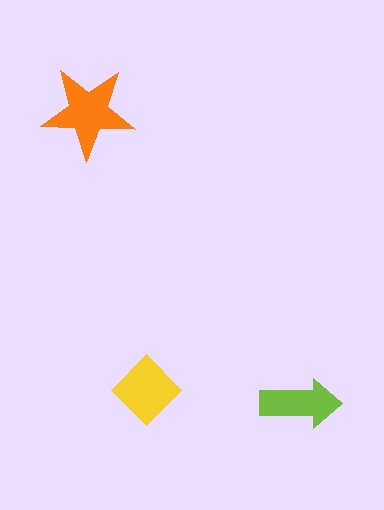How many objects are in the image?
There are 3 objects in the image.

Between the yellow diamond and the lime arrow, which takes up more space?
The yellow diamond.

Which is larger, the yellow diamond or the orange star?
The orange star.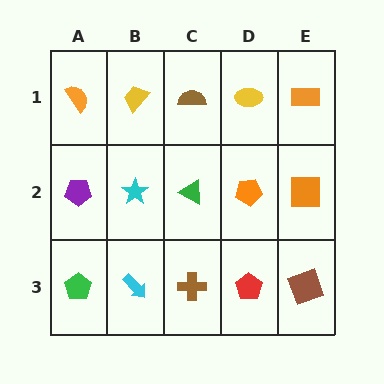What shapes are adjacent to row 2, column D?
A yellow ellipse (row 1, column D), a red pentagon (row 3, column D), a green triangle (row 2, column C), an orange square (row 2, column E).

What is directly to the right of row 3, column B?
A brown cross.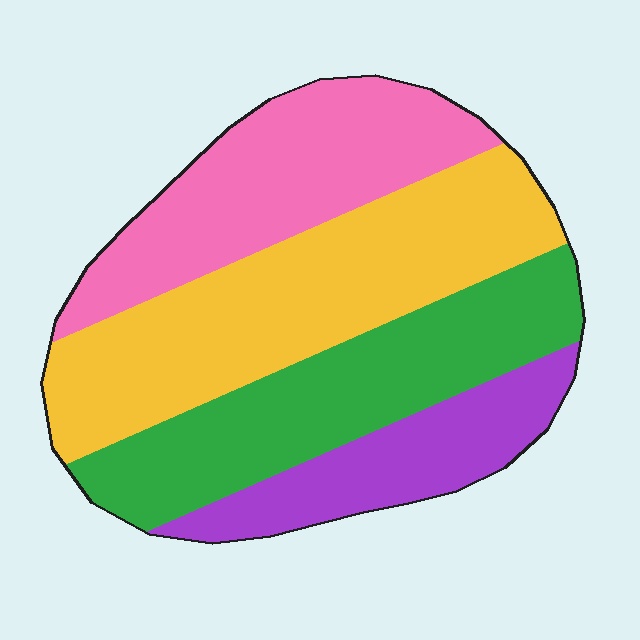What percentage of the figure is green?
Green takes up between a sixth and a third of the figure.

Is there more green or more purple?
Green.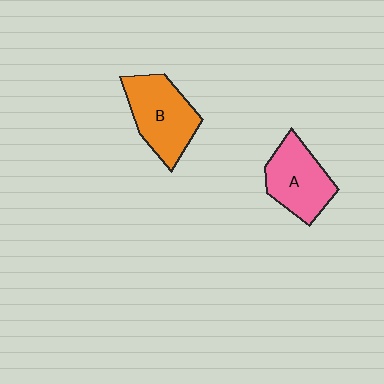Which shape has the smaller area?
Shape A (pink).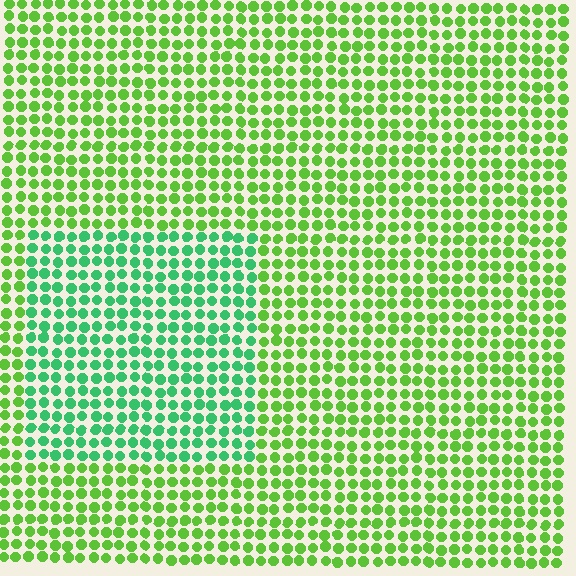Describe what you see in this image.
The image is filled with small lime elements in a uniform arrangement. A rectangle-shaped region is visible where the elements are tinted to a slightly different hue, forming a subtle color boundary.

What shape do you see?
I see a rectangle.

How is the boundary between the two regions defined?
The boundary is defined purely by a slight shift in hue (about 39 degrees). Spacing, size, and orientation are identical on both sides.